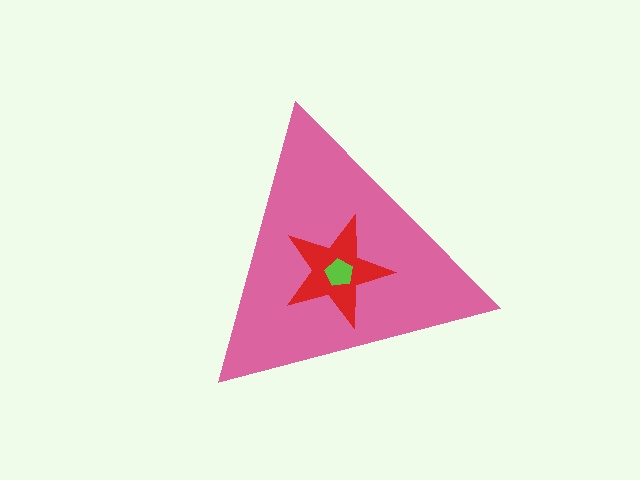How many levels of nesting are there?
3.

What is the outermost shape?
The pink triangle.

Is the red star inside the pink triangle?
Yes.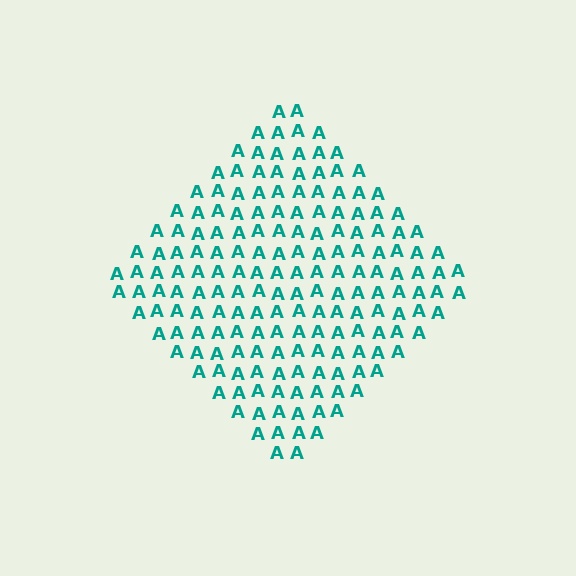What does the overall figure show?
The overall figure shows a diamond.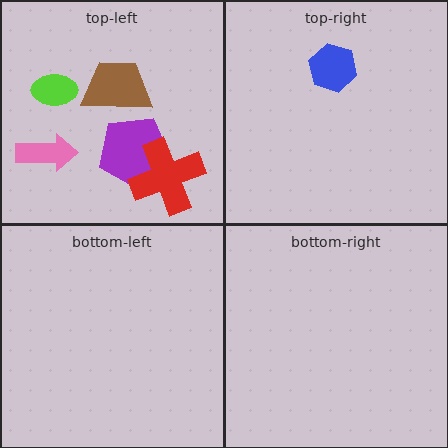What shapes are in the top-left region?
The lime ellipse, the brown trapezoid, the purple pentagon, the pink arrow, the red cross.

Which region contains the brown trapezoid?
The top-left region.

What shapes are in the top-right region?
The blue hexagon.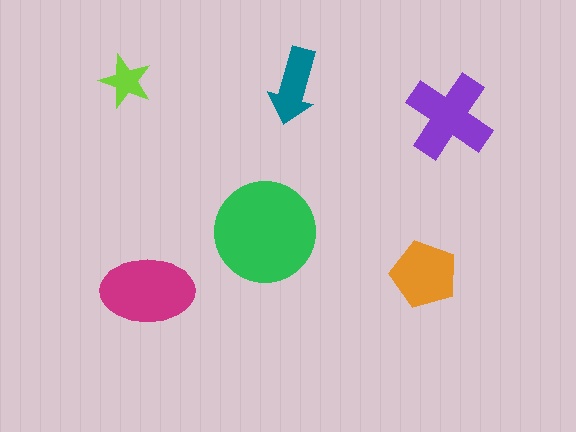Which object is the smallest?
The lime star.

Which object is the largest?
The green circle.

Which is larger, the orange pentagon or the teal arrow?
The orange pentagon.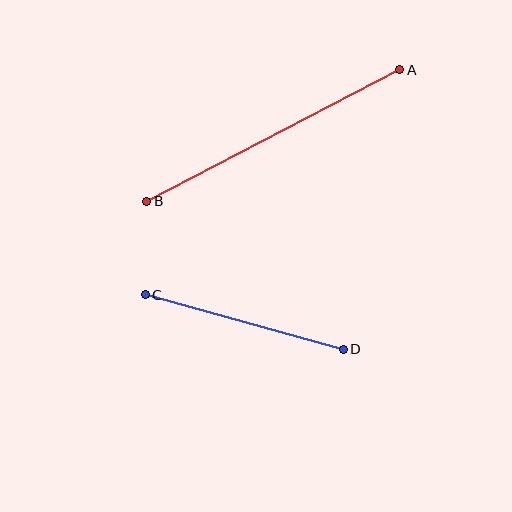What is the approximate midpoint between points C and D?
The midpoint is at approximately (244, 322) pixels.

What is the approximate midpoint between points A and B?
The midpoint is at approximately (273, 136) pixels.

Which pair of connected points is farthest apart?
Points A and B are farthest apart.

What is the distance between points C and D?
The distance is approximately 205 pixels.